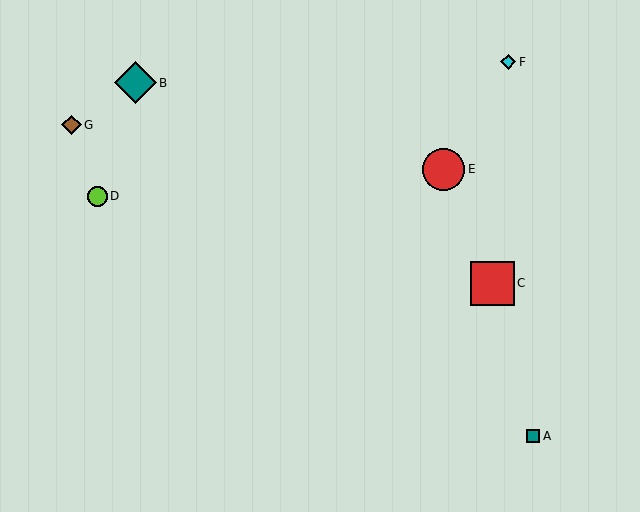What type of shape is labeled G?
Shape G is a brown diamond.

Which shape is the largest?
The red square (labeled C) is the largest.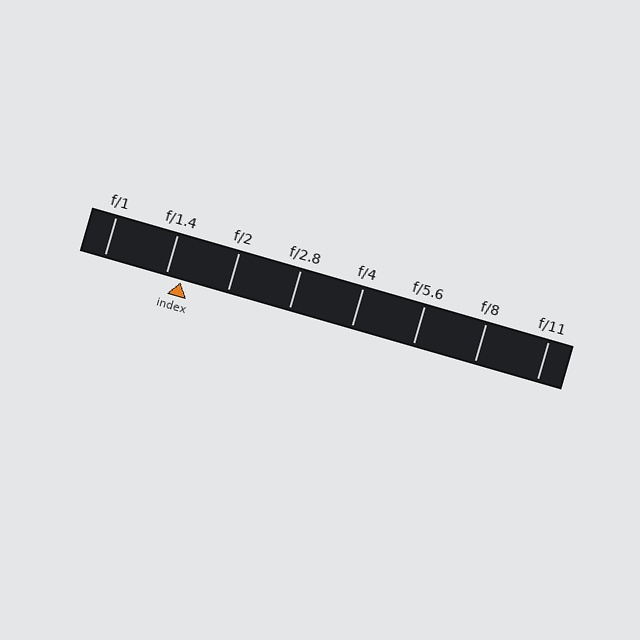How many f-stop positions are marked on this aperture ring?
There are 8 f-stop positions marked.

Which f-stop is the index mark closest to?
The index mark is closest to f/1.4.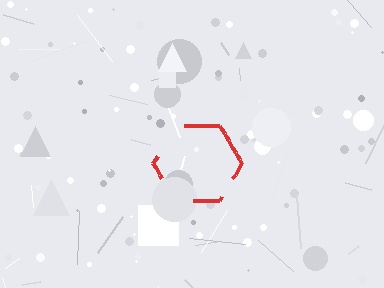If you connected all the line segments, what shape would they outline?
They would outline a hexagon.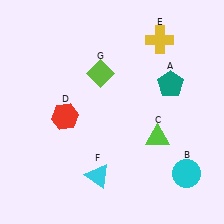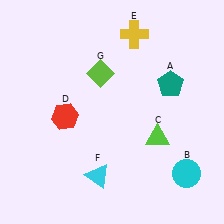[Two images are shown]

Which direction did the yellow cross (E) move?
The yellow cross (E) moved left.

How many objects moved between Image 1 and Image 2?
1 object moved between the two images.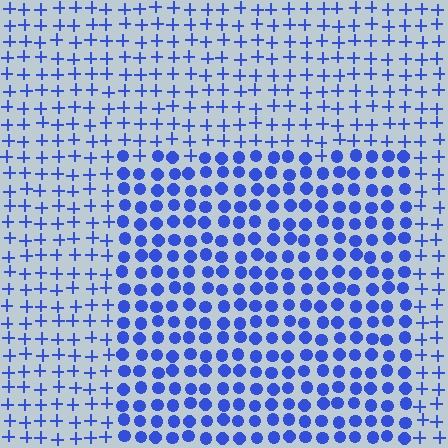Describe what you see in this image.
The image is filled with small blue elements arranged in a uniform grid. A rectangle-shaped region contains circles, while the surrounding area contains plus signs. The boundary is defined purely by the change in element shape.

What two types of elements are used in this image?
The image uses circles inside the rectangle region and plus signs outside it.